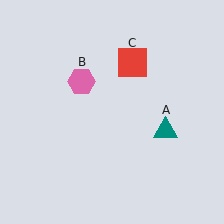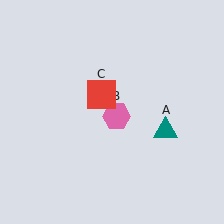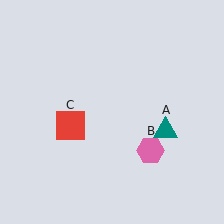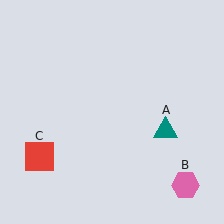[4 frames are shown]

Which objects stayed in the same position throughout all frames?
Teal triangle (object A) remained stationary.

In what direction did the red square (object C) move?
The red square (object C) moved down and to the left.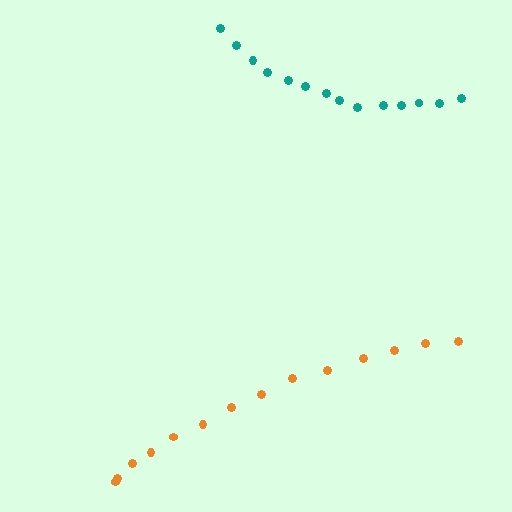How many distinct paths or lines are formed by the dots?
There are 2 distinct paths.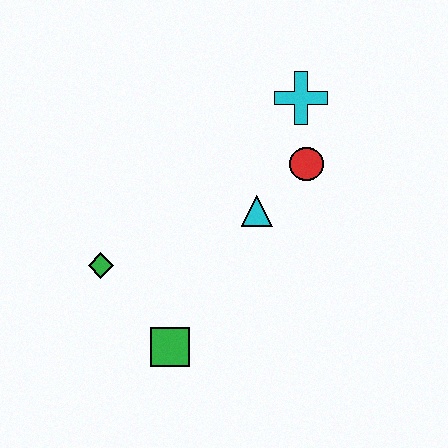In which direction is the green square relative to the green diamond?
The green square is below the green diamond.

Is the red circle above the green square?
Yes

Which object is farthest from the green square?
The cyan cross is farthest from the green square.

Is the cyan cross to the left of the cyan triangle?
No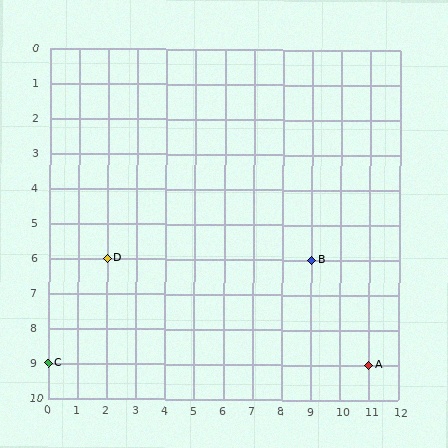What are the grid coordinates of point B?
Point B is at grid coordinates (9, 6).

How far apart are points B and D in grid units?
Points B and D are 7 columns apart.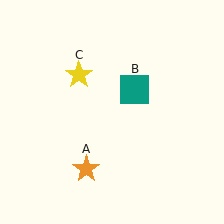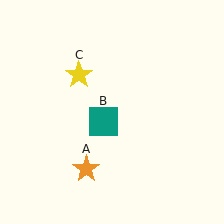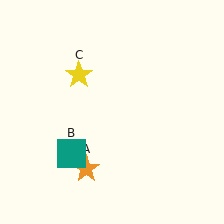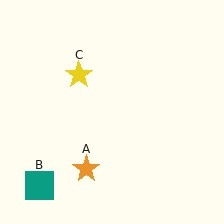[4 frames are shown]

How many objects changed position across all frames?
1 object changed position: teal square (object B).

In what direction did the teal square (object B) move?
The teal square (object B) moved down and to the left.